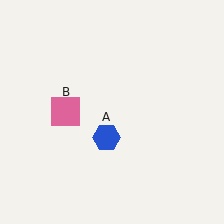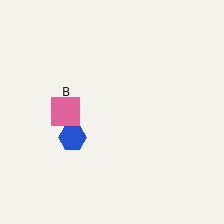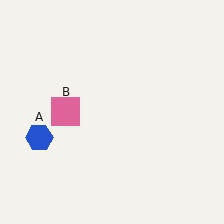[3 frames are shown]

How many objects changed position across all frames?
1 object changed position: blue hexagon (object A).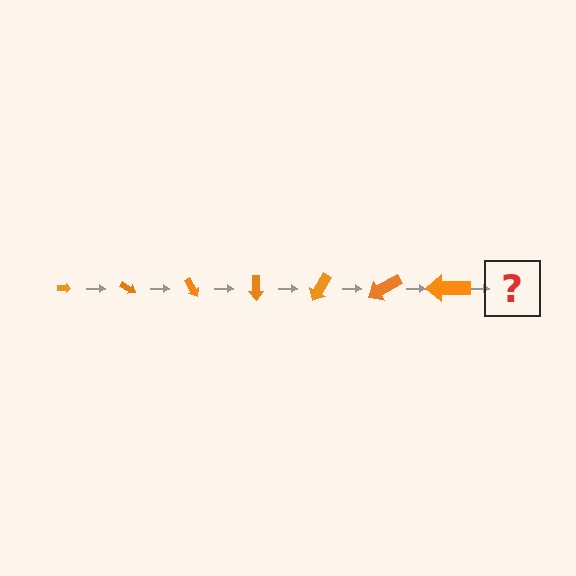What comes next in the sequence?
The next element should be an arrow, larger than the previous one and rotated 210 degrees from the start.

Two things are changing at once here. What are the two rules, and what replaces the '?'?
The two rules are that the arrow grows larger each step and it rotates 30 degrees each step. The '?' should be an arrow, larger than the previous one and rotated 210 degrees from the start.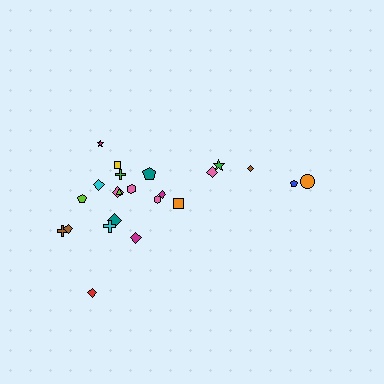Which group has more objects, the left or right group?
The left group.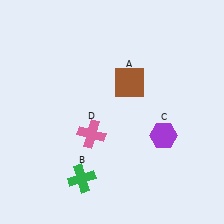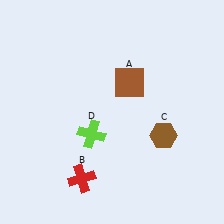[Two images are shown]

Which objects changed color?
B changed from green to red. C changed from purple to brown. D changed from pink to lime.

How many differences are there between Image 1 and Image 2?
There are 3 differences between the two images.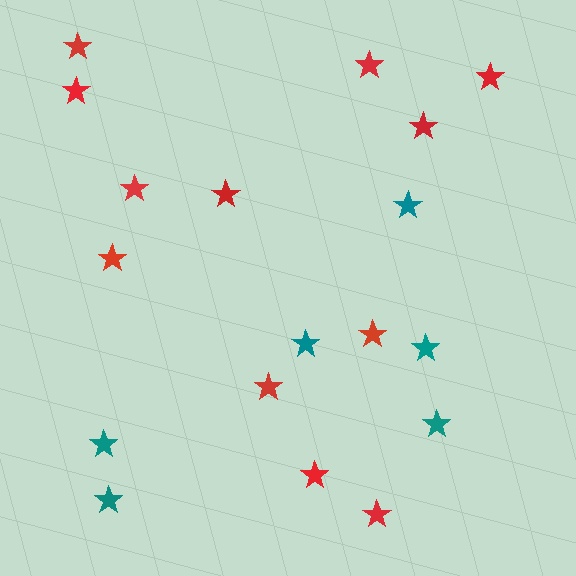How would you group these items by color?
There are 2 groups: one group of red stars (12) and one group of teal stars (6).